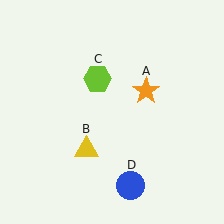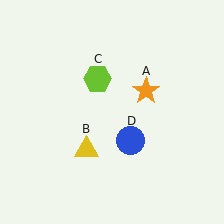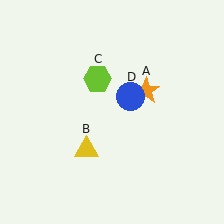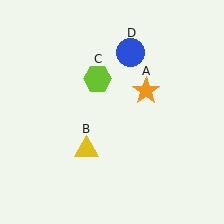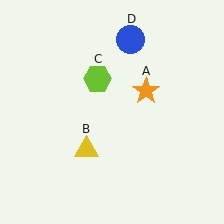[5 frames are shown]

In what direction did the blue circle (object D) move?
The blue circle (object D) moved up.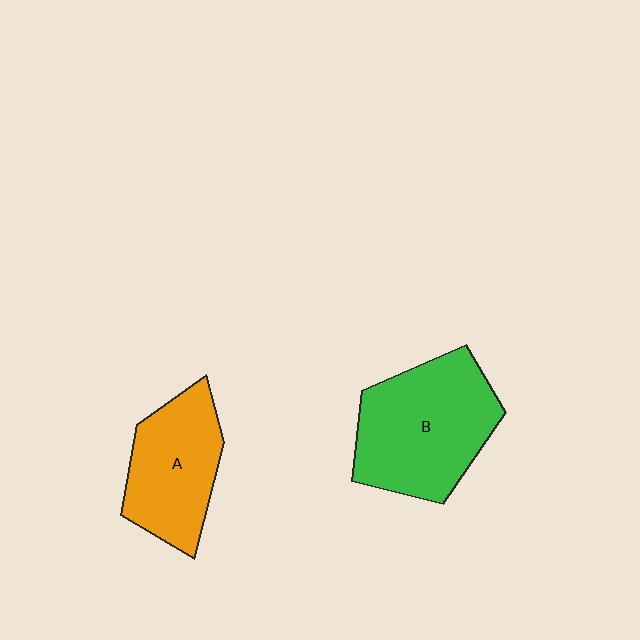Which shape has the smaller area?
Shape A (orange).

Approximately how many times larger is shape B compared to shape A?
Approximately 1.3 times.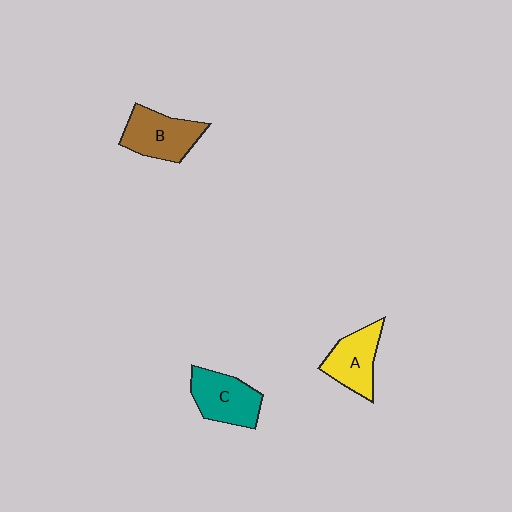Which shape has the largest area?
Shape B (brown).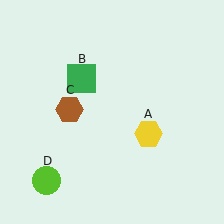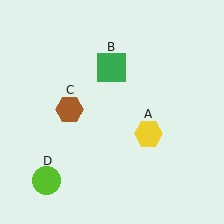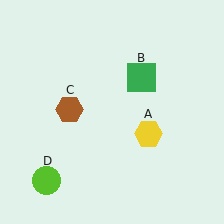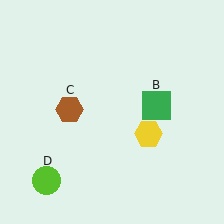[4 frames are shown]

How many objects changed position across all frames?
1 object changed position: green square (object B).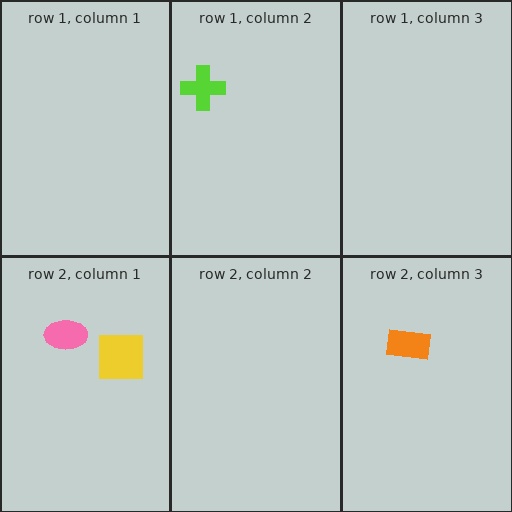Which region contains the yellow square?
The row 2, column 1 region.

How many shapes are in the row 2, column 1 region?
2.